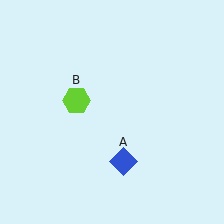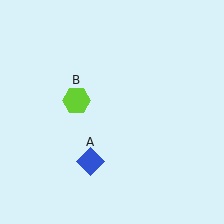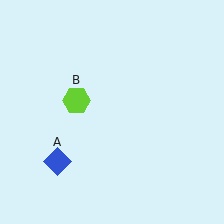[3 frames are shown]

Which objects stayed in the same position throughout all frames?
Lime hexagon (object B) remained stationary.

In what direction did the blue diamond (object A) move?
The blue diamond (object A) moved left.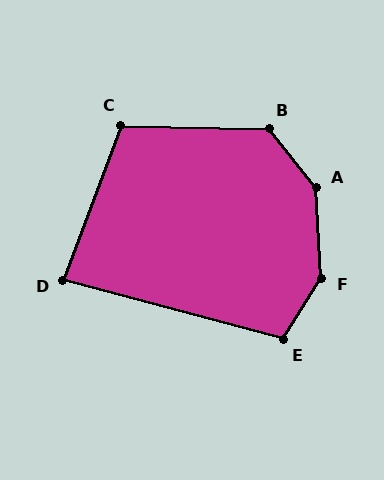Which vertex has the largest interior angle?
F, at approximately 145 degrees.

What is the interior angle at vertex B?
Approximately 131 degrees (obtuse).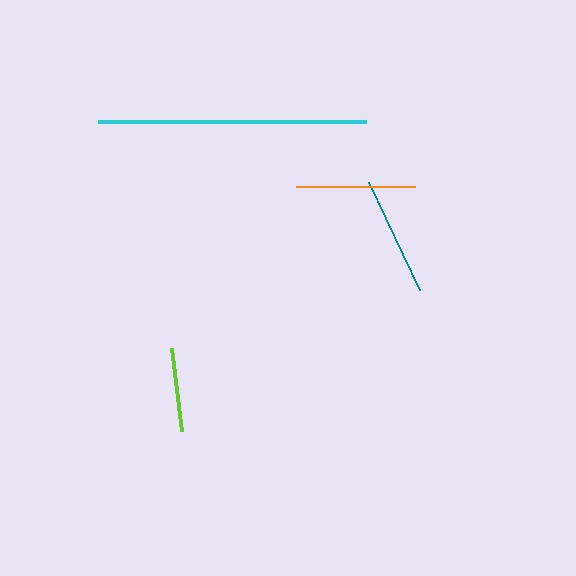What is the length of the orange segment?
The orange segment is approximately 119 pixels long.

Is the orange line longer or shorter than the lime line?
The orange line is longer than the lime line.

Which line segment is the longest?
The cyan line is the longest at approximately 268 pixels.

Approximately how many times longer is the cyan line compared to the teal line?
The cyan line is approximately 2.3 times the length of the teal line.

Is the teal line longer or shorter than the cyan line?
The cyan line is longer than the teal line.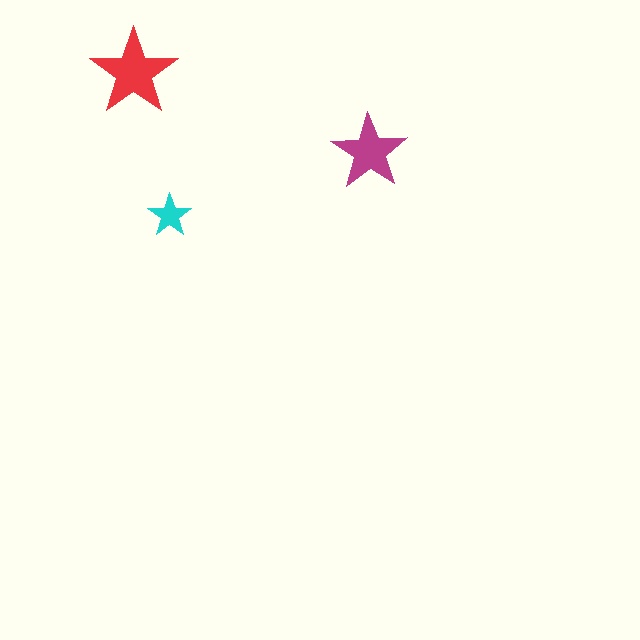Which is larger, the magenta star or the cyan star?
The magenta one.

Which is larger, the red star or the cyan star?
The red one.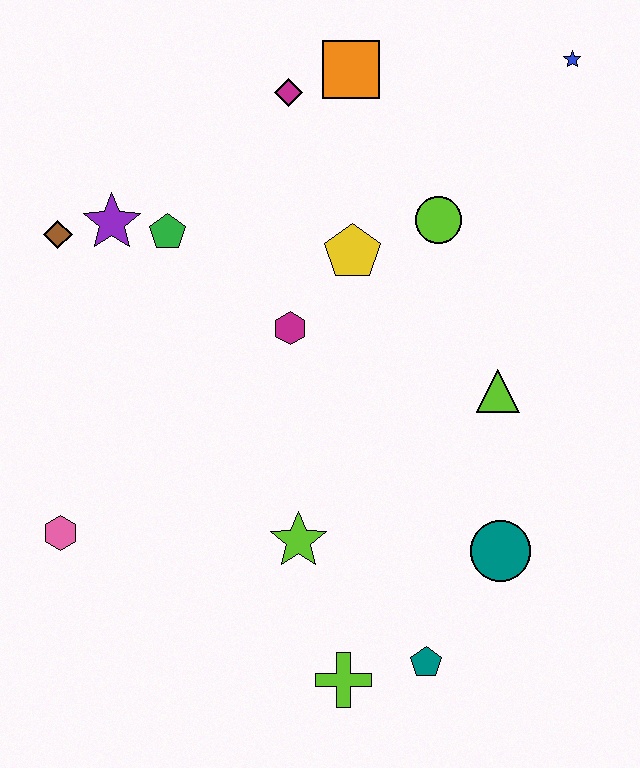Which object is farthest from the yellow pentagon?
The lime cross is farthest from the yellow pentagon.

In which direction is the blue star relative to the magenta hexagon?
The blue star is to the right of the magenta hexagon.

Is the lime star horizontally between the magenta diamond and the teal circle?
Yes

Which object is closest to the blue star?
The lime circle is closest to the blue star.